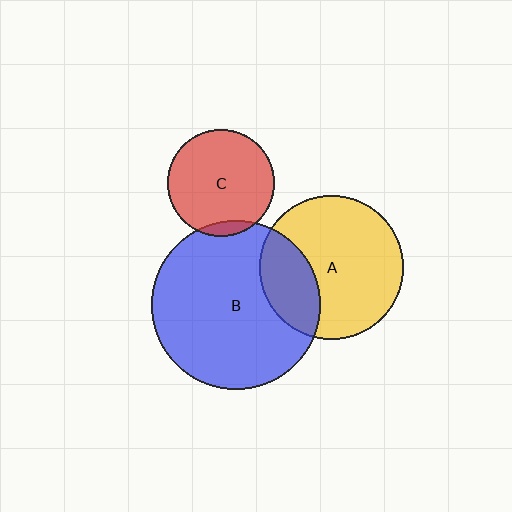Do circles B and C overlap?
Yes.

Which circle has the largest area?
Circle B (blue).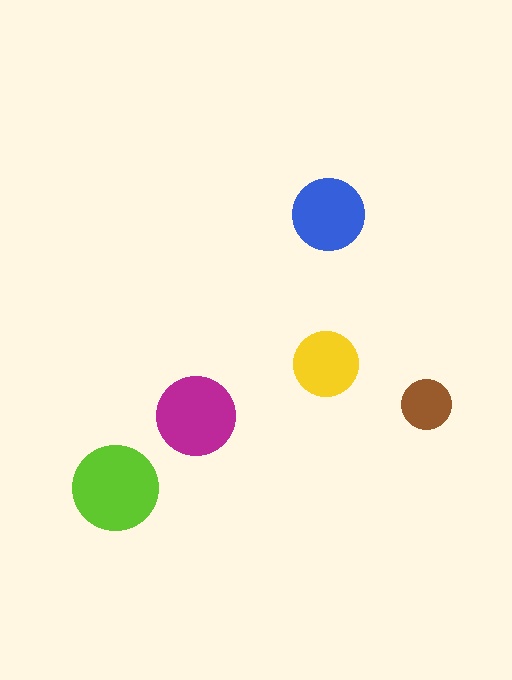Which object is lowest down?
The lime circle is bottommost.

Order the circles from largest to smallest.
the lime one, the magenta one, the blue one, the yellow one, the brown one.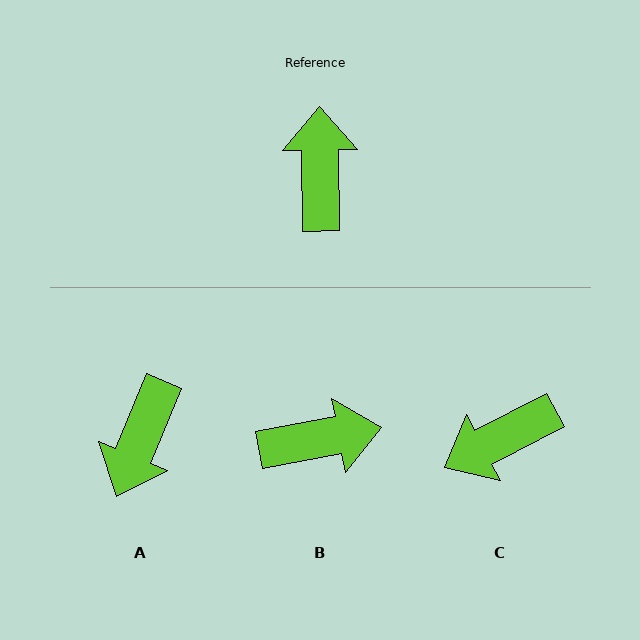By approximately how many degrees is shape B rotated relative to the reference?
Approximately 80 degrees clockwise.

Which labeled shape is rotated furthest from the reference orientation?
A, about 157 degrees away.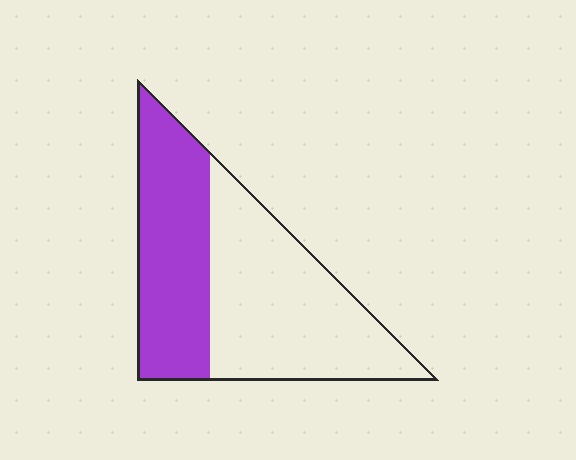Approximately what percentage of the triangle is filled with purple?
Approximately 40%.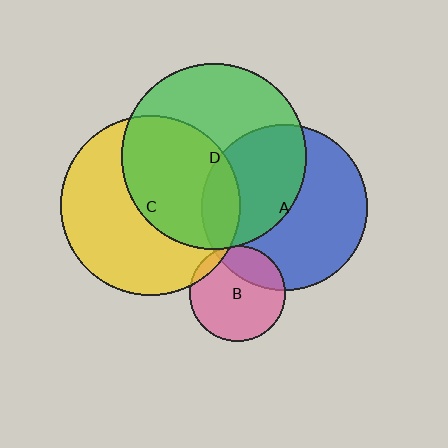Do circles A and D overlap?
Yes.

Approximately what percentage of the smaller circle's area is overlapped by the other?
Approximately 45%.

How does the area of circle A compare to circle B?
Approximately 3.0 times.